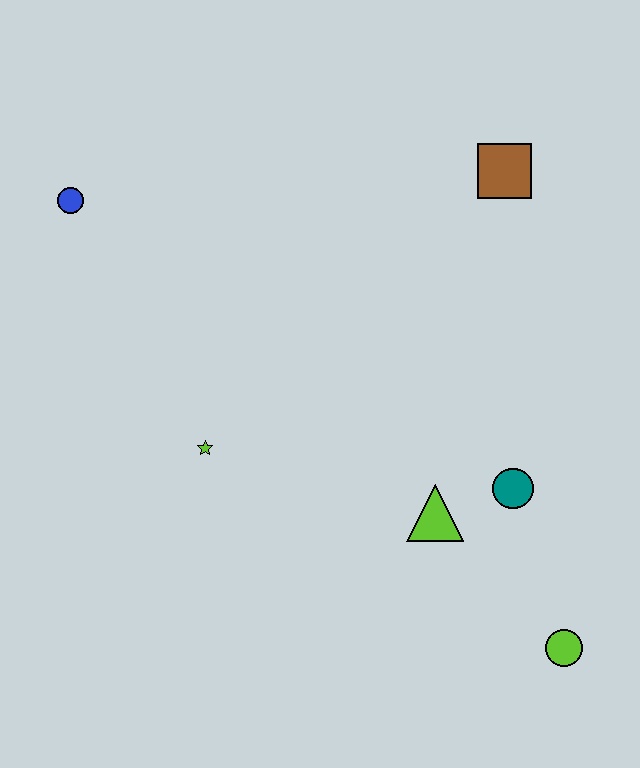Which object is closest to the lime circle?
The teal circle is closest to the lime circle.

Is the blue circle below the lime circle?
No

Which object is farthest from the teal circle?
The blue circle is farthest from the teal circle.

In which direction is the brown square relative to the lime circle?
The brown square is above the lime circle.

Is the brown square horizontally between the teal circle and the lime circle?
No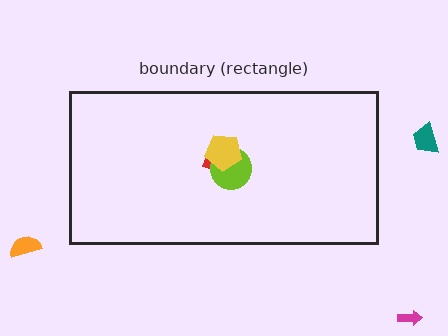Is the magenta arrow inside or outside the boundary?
Outside.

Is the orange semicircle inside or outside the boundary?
Outside.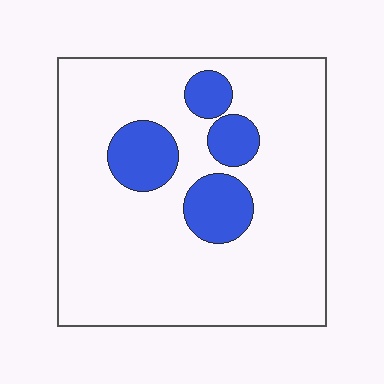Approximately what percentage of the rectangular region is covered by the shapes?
Approximately 15%.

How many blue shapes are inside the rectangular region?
4.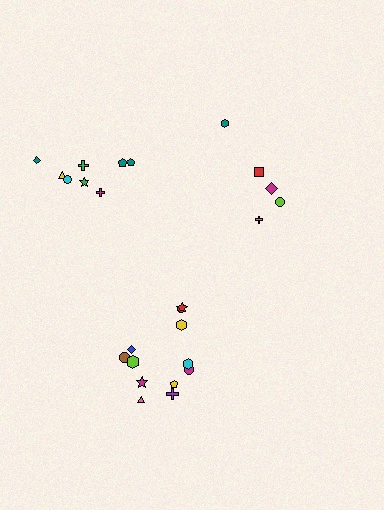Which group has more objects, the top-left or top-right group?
The top-left group.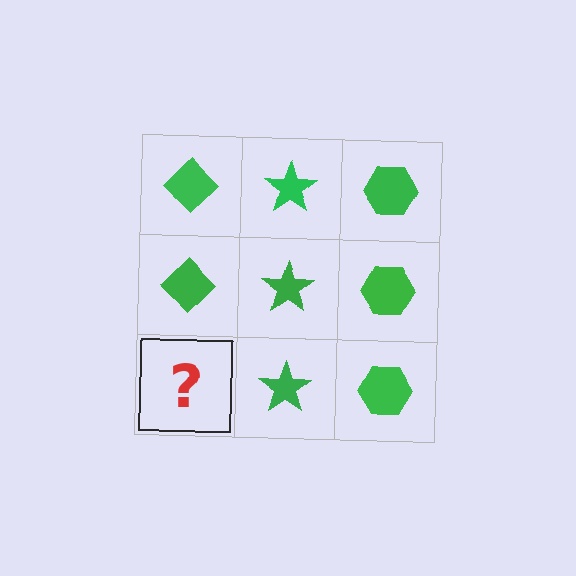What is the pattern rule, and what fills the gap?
The rule is that each column has a consistent shape. The gap should be filled with a green diamond.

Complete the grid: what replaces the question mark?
The question mark should be replaced with a green diamond.